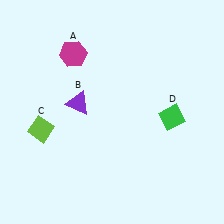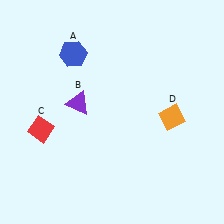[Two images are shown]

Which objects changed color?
A changed from magenta to blue. C changed from lime to red. D changed from green to orange.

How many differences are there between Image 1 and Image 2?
There are 3 differences between the two images.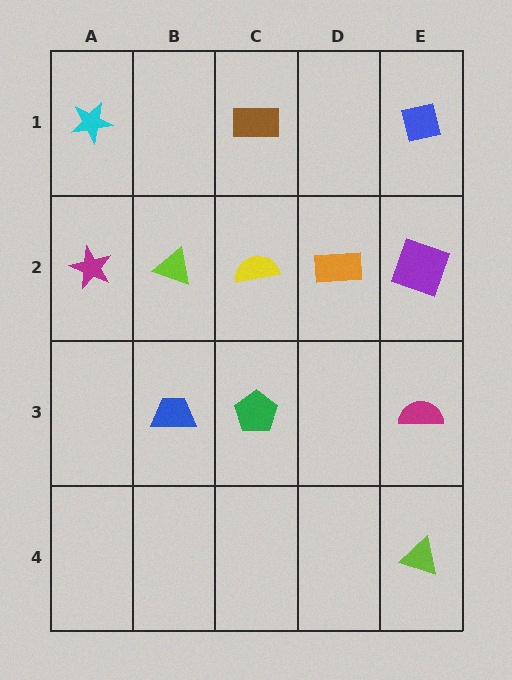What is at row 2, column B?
A lime triangle.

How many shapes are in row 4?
1 shape.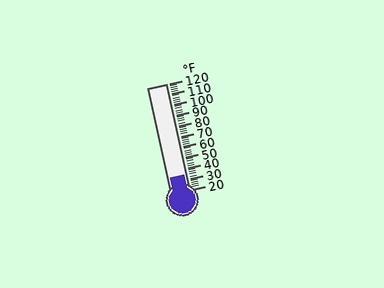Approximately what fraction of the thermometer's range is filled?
The thermometer is filled to approximately 15% of its range.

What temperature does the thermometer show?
The thermometer shows approximately 34°F.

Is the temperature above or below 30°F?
The temperature is above 30°F.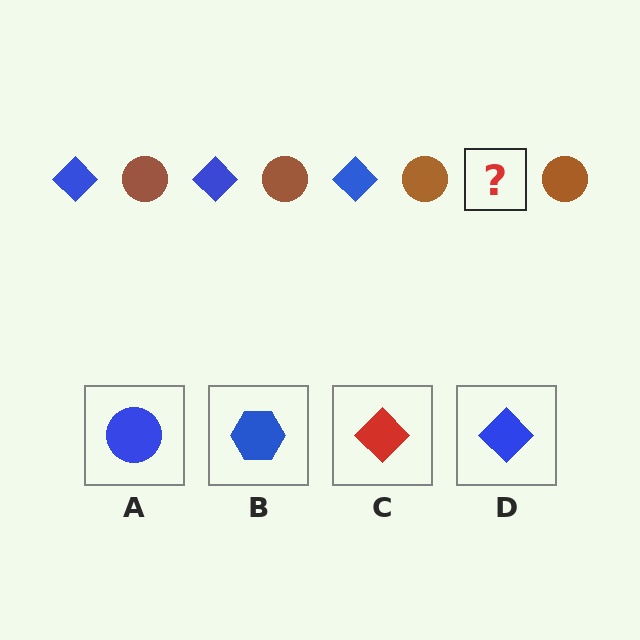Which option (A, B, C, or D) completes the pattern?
D.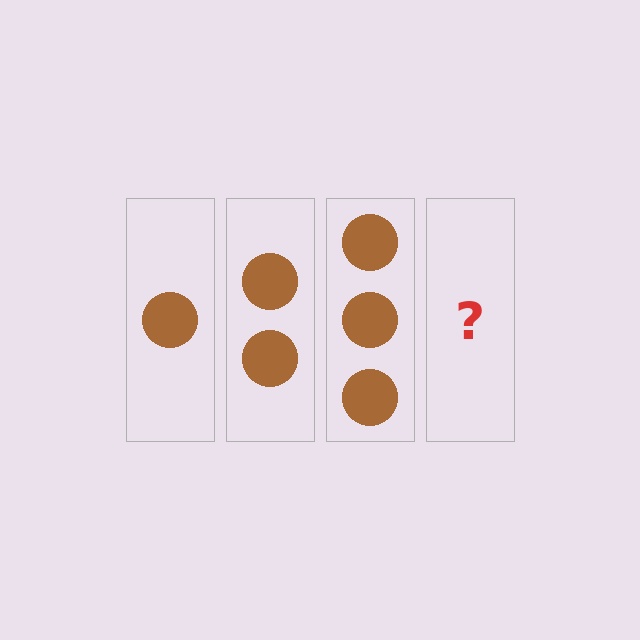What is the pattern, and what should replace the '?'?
The pattern is that each step adds one more circle. The '?' should be 4 circles.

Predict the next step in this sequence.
The next step is 4 circles.